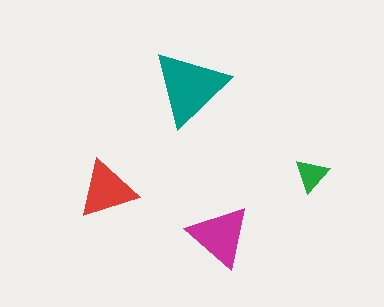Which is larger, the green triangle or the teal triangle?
The teal one.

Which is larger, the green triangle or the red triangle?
The red one.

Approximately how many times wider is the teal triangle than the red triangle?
About 1.5 times wider.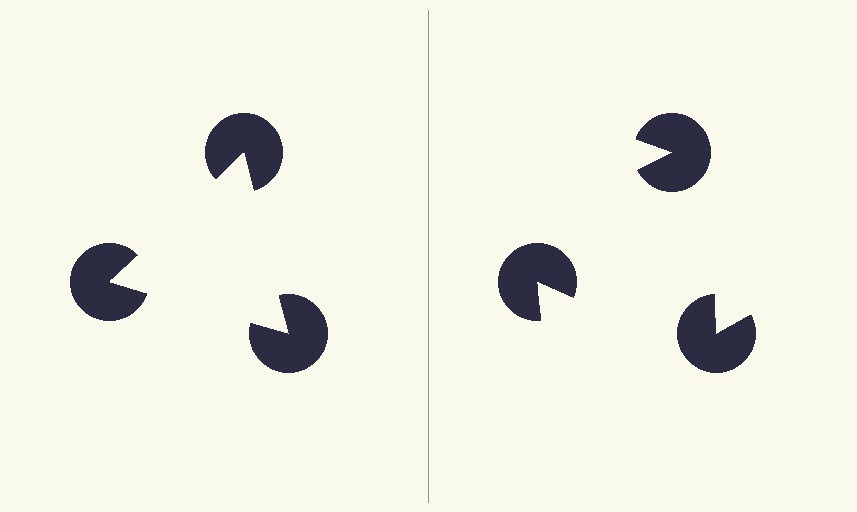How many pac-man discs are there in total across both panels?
6 — 3 on each side.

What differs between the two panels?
The pac-man discs are positioned identically on both sides; only the wedge orientations differ. On the left they align to a triangle; on the right they are misaligned.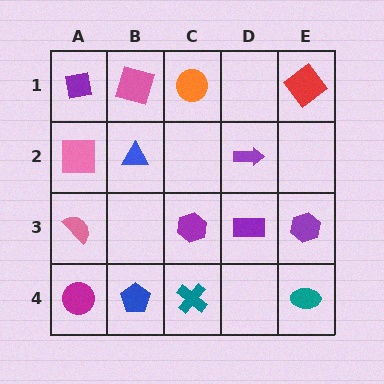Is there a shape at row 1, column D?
No, that cell is empty.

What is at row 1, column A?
A purple square.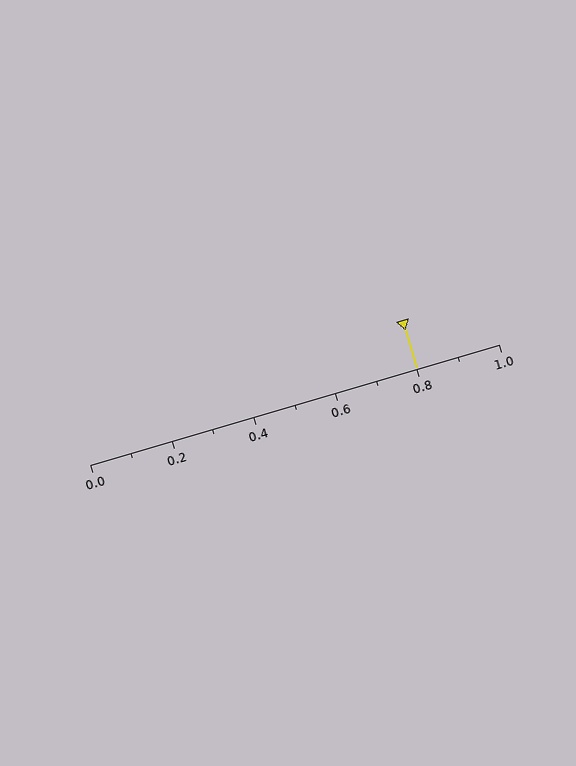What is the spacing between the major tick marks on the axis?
The major ticks are spaced 0.2 apart.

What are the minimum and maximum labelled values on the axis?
The axis runs from 0.0 to 1.0.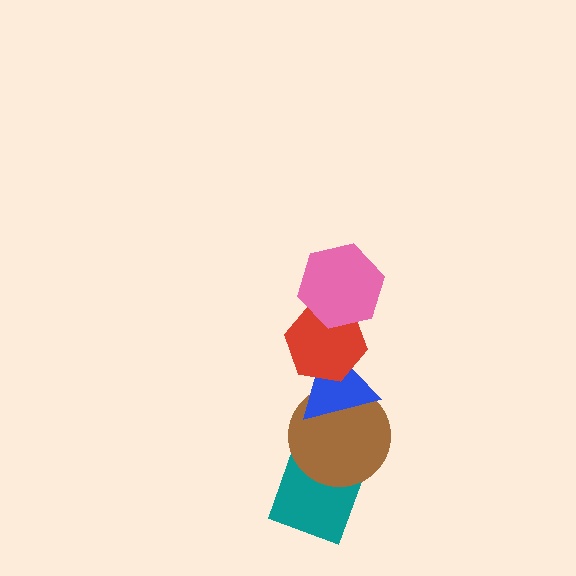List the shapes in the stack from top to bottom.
From top to bottom: the pink hexagon, the red hexagon, the blue triangle, the brown circle, the teal diamond.